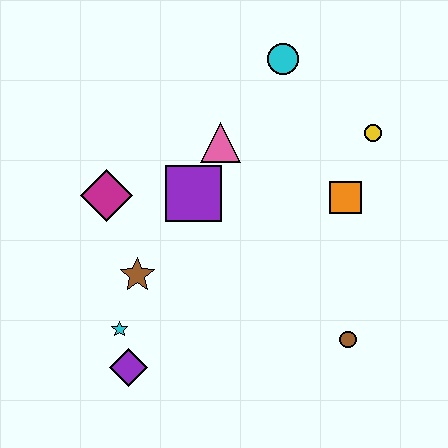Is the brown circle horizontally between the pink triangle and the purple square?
No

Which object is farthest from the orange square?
The purple diamond is farthest from the orange square.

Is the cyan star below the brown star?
Yes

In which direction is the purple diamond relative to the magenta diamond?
The purple diamond is below the magenta diamond.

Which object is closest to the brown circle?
The orange square is closest to the brown circle.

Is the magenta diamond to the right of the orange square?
No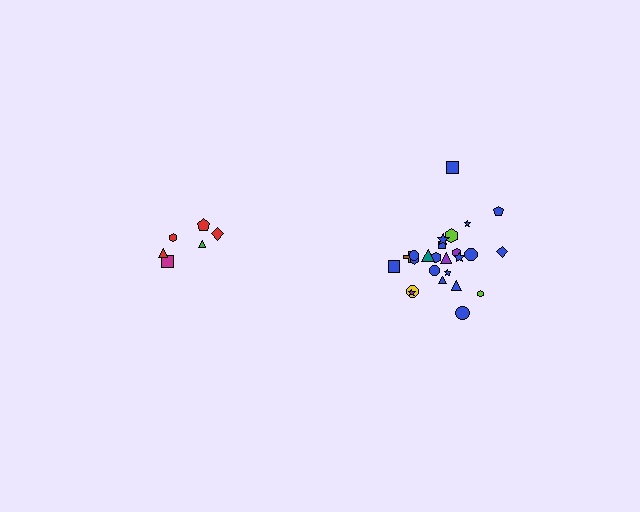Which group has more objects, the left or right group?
The right group.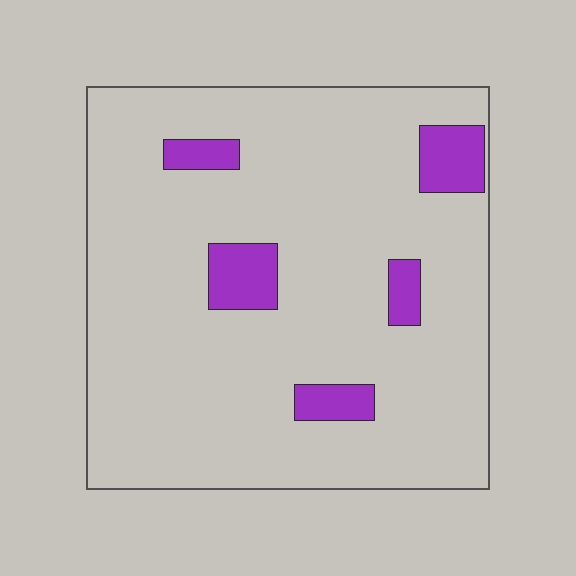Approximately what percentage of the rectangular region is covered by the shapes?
Approximately 10%.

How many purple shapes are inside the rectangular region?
5.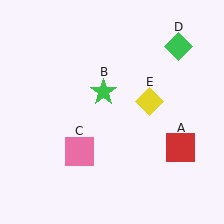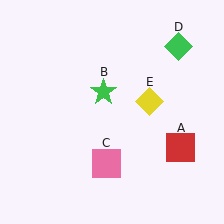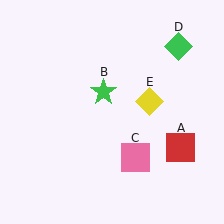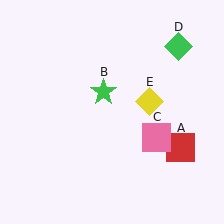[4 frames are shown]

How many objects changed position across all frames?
1 object changed position: pink square (object C).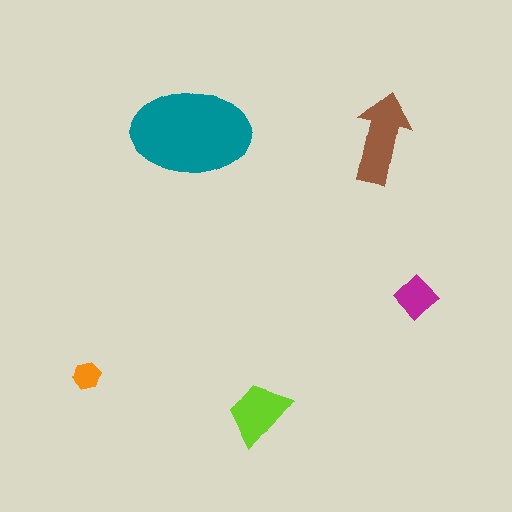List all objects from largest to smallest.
The teal ellipse, the brown arrow, the lime trapezoid, the magenta diamond, the orange hexagon.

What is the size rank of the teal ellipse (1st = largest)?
1st.